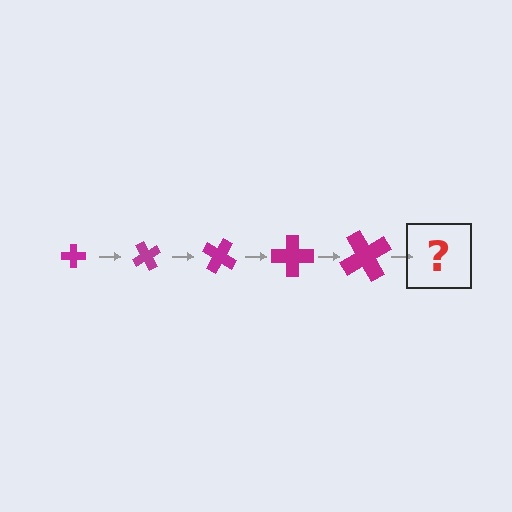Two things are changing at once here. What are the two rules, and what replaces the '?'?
The two rules are that the cross grows larger each step and it rotates 60 degrees each step. The '?' should be a cross, larger than the previous one and rotated 300 degrees from the start.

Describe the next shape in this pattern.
It should be a cross, larger than the previous one and rotated 300 degrees from the start.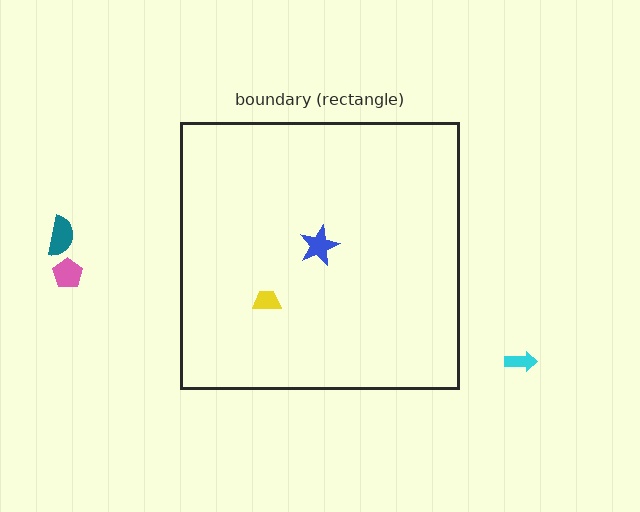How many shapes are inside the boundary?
2 inside, 3 outside.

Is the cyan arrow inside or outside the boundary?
Outside.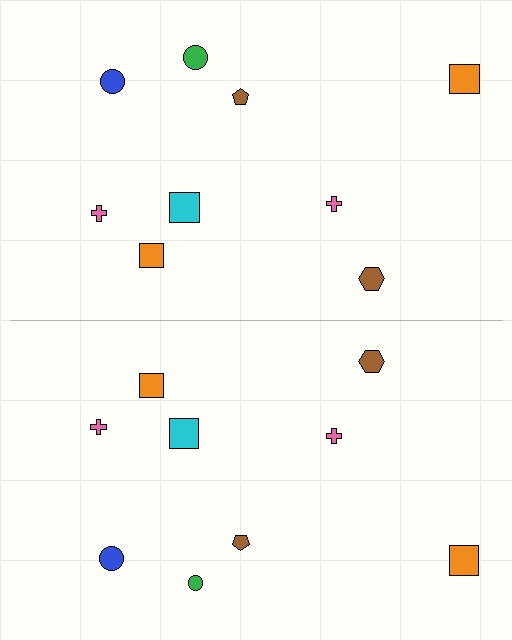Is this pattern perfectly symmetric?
No, the pattern is not perfectly symmetric. The green circle on the bottom side has a different size than its mirror counterpart.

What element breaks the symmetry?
The green circle on the bottom side has a different size than its mirror counterpart.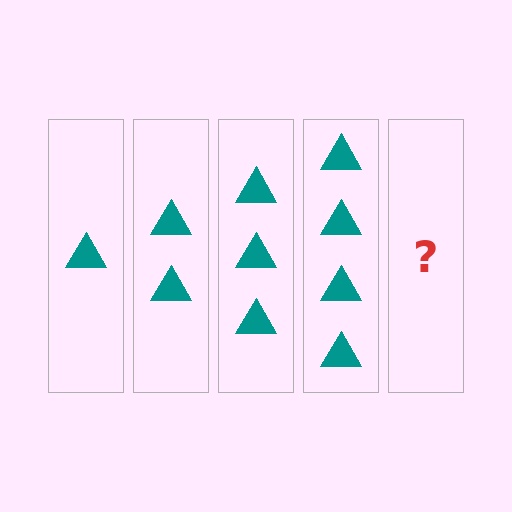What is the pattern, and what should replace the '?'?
The pattern is that each step adds one more triangle. The '?' should be 5 triangles.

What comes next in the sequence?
The next element should be 5 triangles.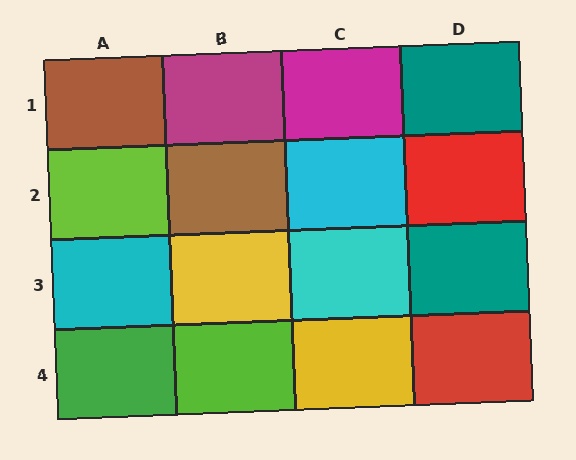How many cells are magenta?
2 cells are magenta.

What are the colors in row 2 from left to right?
Lime, brown, cyan, red.